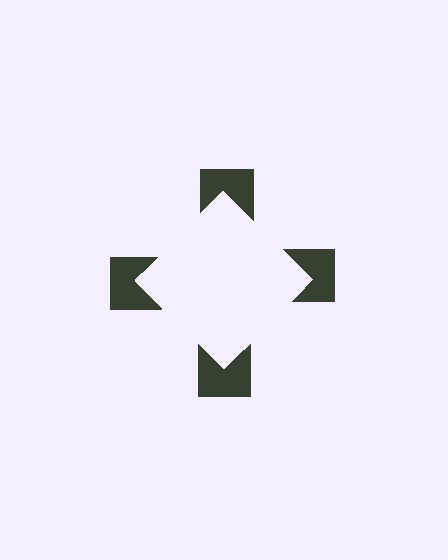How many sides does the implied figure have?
4 sides.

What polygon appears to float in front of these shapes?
An illusory square — its edges are inferred from the aligned wedge cuts in the notched squares, not physically drawn.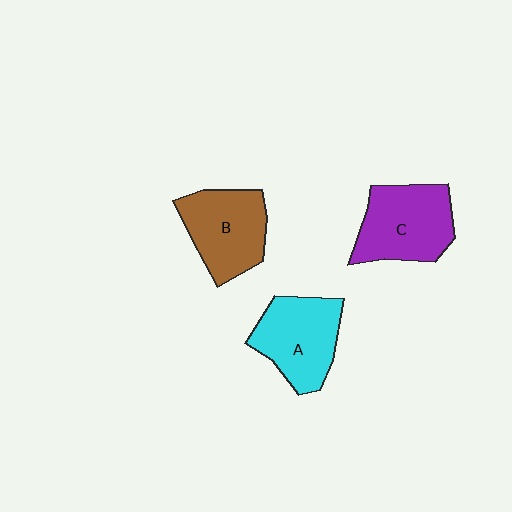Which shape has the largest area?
Shape C (purple).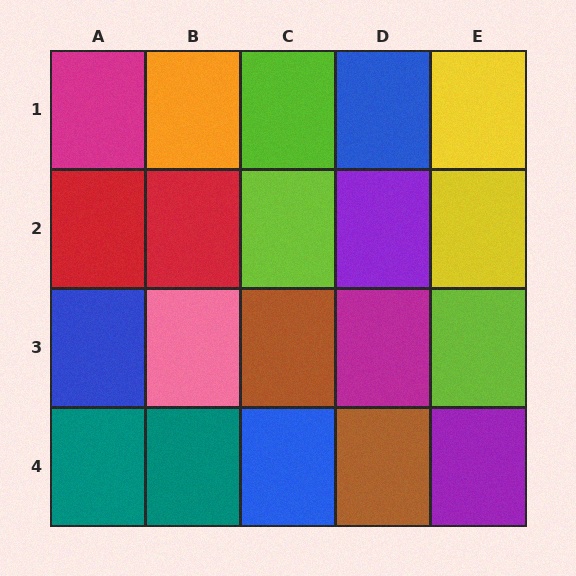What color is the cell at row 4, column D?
Brown.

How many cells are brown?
2 cells are brown.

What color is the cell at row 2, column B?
Red.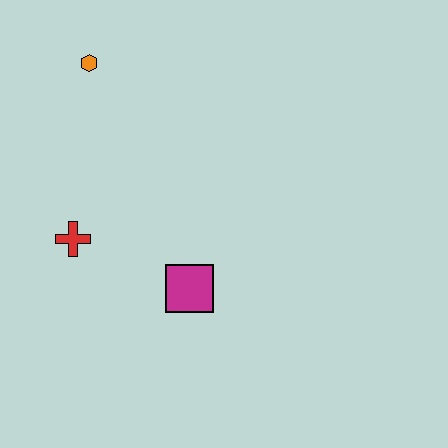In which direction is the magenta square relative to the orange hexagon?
The magenta square is below the orange hexagon.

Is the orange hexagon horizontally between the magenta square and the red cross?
Yes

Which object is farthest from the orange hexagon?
The magenta square is farthest from the orange hexagon.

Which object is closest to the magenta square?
The red cross is closest to the magenta square.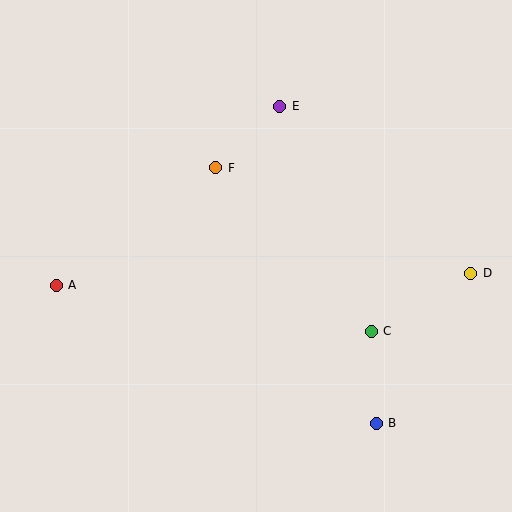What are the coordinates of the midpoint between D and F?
The midpoint between D and F is at (343, 220).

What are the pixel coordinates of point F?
Point F is at (216, 168).